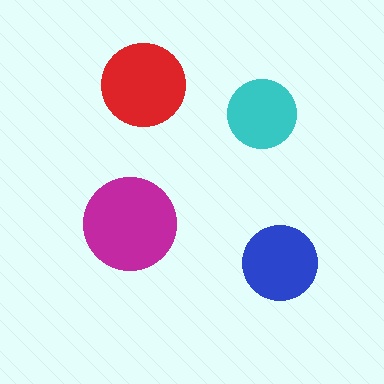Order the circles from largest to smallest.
the magenta one, the red one, the blue one, the cyan one.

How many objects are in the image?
There are 4 objects in the image.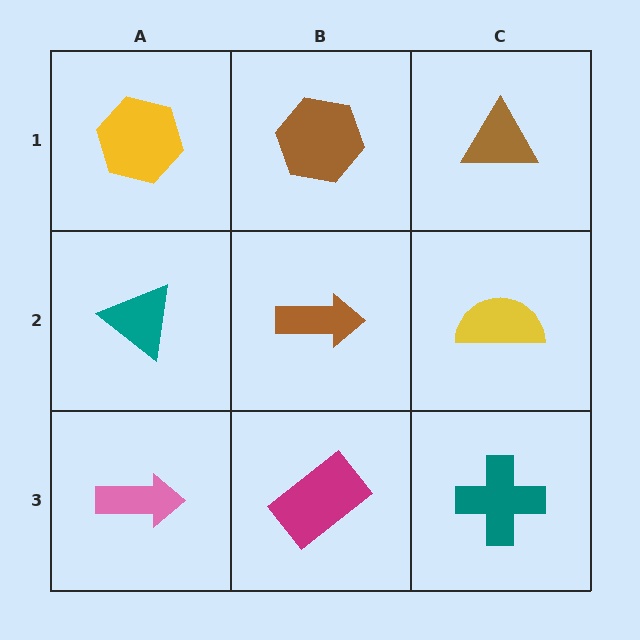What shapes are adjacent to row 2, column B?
A brown hexagon (row 1, column B), a magenta rectangle (row 3, column B), a teal triangle (row 2, column A), a yellow semicircle (row 2, column C).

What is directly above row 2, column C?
A brown triangle.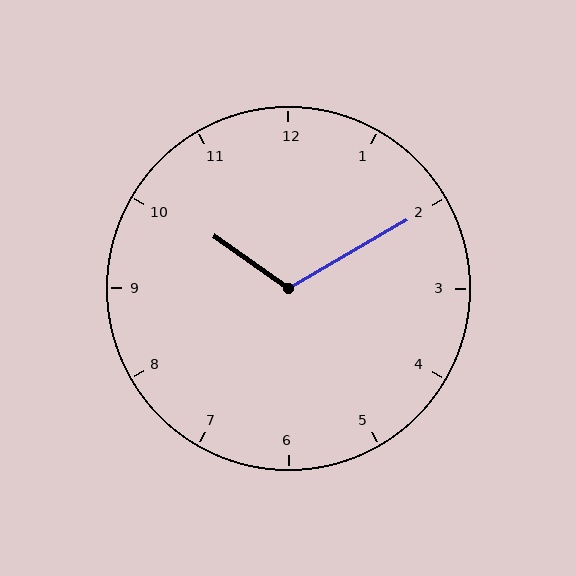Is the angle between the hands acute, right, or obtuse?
It is obtuse.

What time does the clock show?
10:10.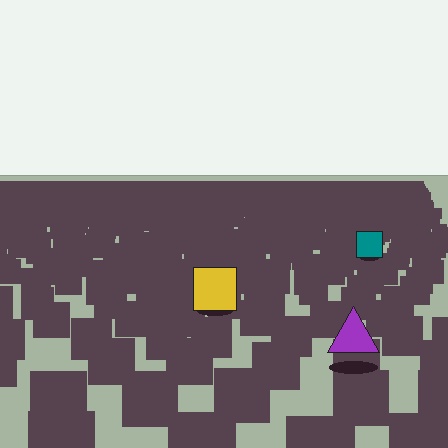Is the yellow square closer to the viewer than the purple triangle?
No. The purple triangle is closer — you can tell from the texture gradient: the ground texture is coarser near it.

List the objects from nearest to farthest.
From nearest to farthest: the purple triangle, the yellow square, the teal square.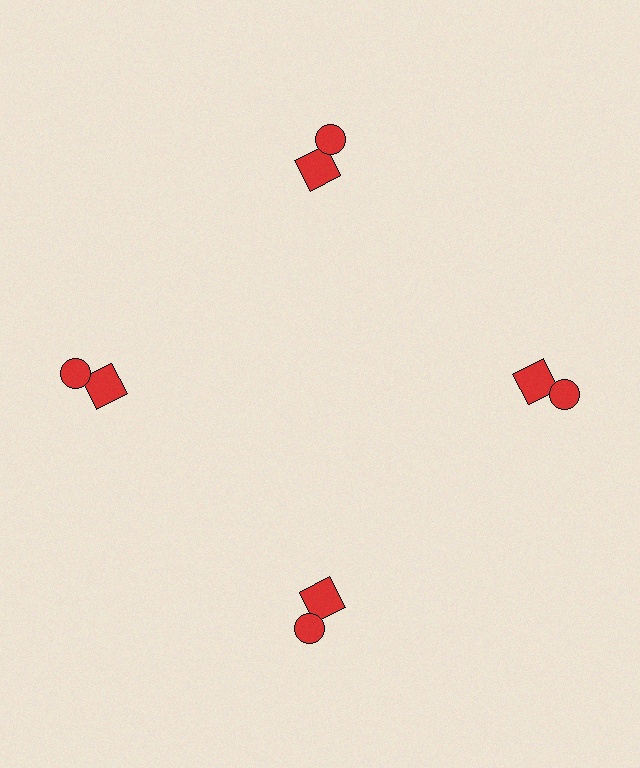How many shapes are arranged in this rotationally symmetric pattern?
There are 8 shapes, arranged in 4 groups of 2.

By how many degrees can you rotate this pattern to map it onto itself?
The pattern maps onto itself every 90 degrees of rotation.